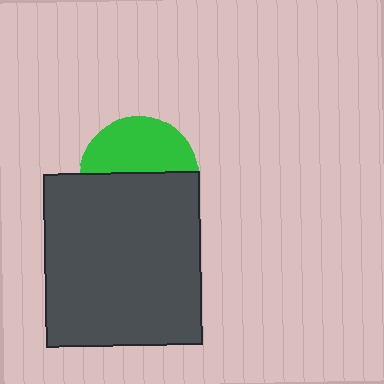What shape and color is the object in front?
The object in front is a dark gray rectangle.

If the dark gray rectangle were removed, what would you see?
You would see the complete green circle.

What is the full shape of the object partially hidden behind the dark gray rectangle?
The partially hidden object is a green circle.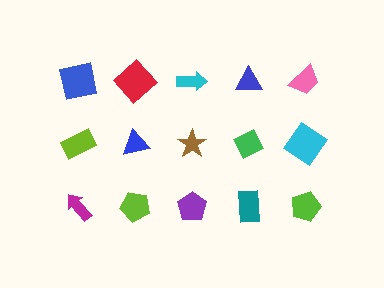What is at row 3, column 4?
A teal rectangle.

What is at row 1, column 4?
A blue triangle.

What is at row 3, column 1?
A magenta arrow.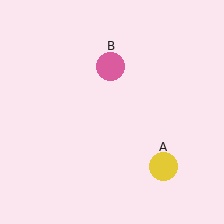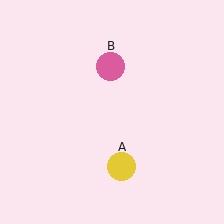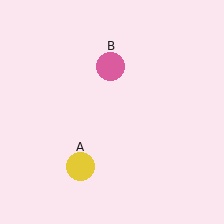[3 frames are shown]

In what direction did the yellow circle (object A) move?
The yellow circle (object A) moved left.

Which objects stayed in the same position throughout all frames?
Pink circle (object B) remained stationary.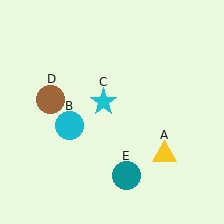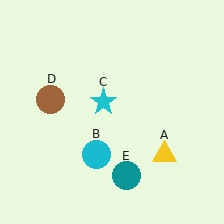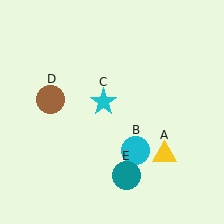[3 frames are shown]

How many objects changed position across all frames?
1 object changed position: cyan circle (object B).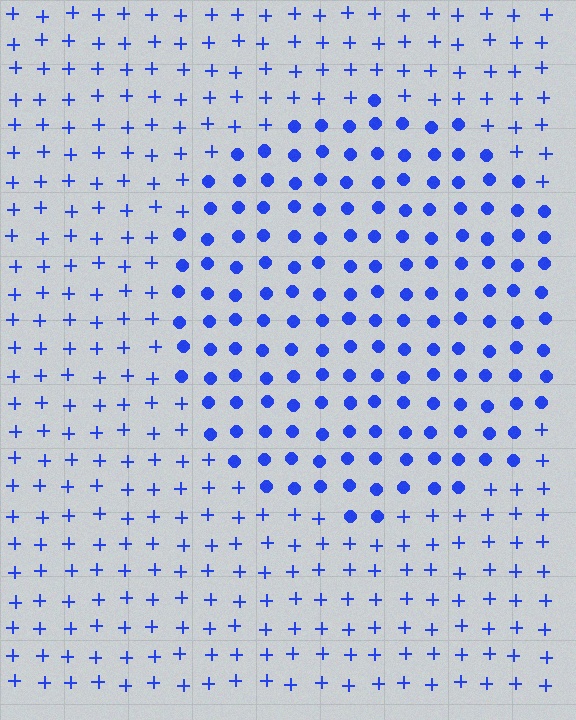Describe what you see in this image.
The image is filled with small blue elements arranged in a uniform grid. A circle-shaped region contains circles, while the surrounding area contains plus signs. The boundary is defined purely by the change in element shape.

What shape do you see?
I see a circle.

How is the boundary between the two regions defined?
The boundary is defined by a change in element shape: circles inside vs. plus signs outside. All elements share the same color and spacing.